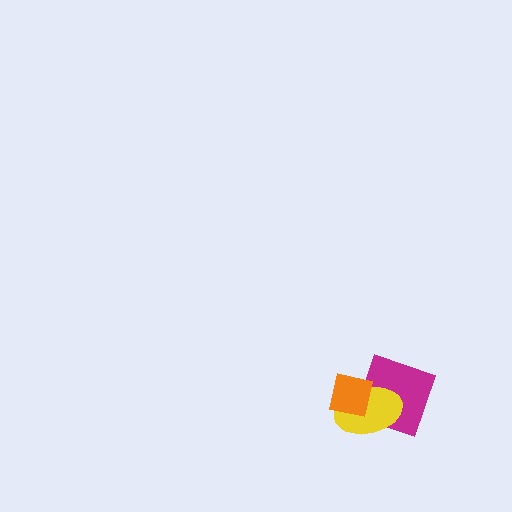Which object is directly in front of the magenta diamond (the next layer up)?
The yellow ellipse is directly in front of the magenta diamond.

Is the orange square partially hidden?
No, no other shape covers it.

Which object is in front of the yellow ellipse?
The orange square is in front of the yellow ellipse.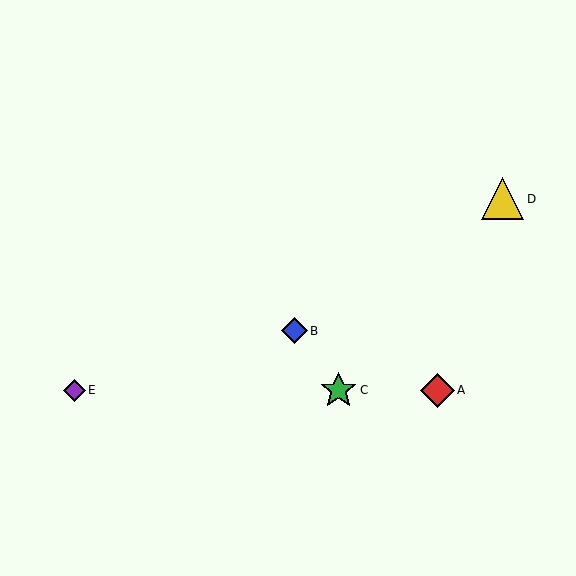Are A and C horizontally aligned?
Yes, both are at y≈390.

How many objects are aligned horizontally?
3 objects (A, C, E) are aligned horizontally.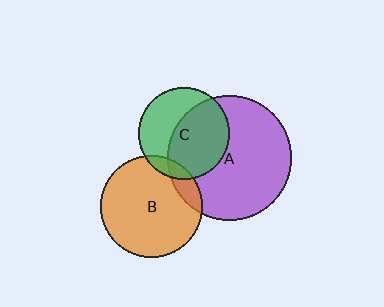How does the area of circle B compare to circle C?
Approximately 1.2 times.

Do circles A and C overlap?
Yes.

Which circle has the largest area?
Circle A (purple).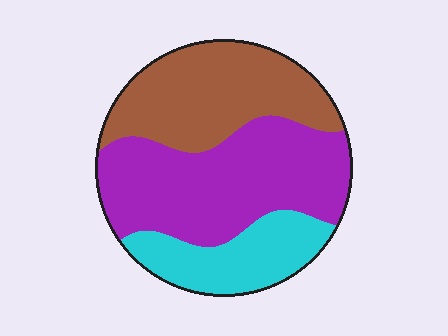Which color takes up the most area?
Purple, at roughly 45%.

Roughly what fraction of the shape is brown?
Brown covers around 35% of the shape.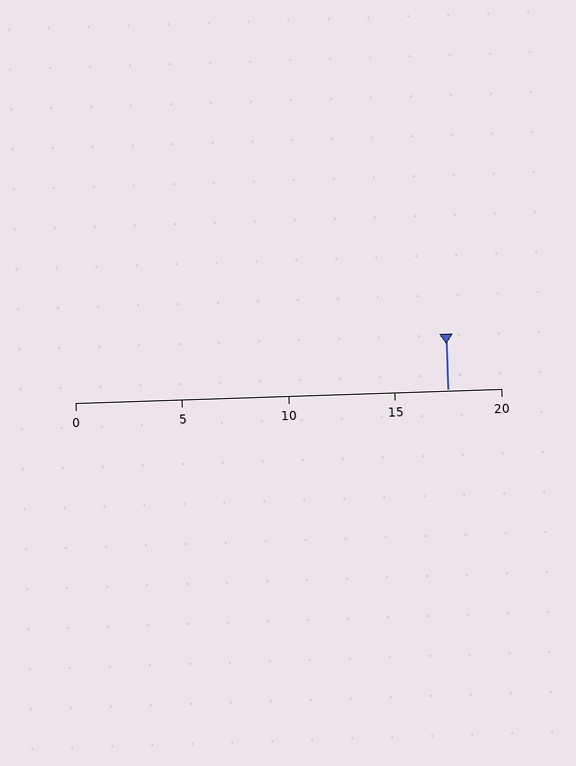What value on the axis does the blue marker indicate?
The marker indicates approximately 17.5.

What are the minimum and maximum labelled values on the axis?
The axis runs from 0 to 20.